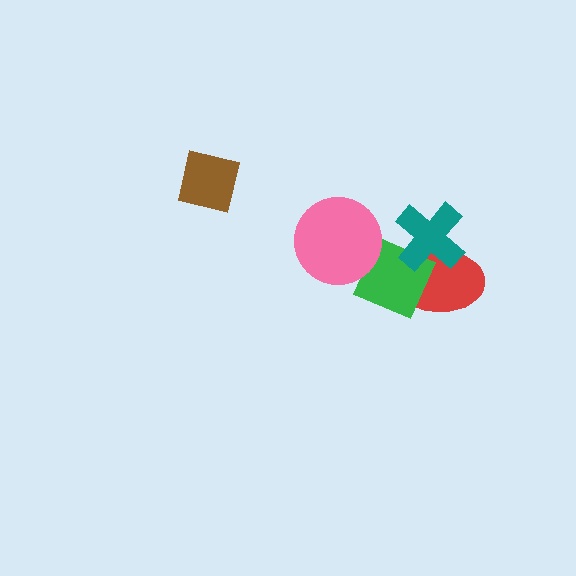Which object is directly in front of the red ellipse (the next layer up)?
The green diamond is directly in front of the red ellipse.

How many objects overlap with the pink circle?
1 object overlaps with the pink circle.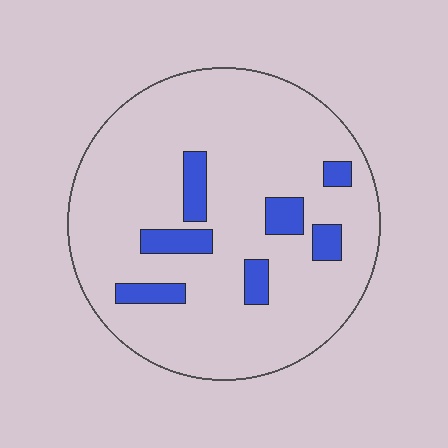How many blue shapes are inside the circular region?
7.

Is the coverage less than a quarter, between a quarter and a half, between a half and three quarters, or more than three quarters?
Less than a quarter.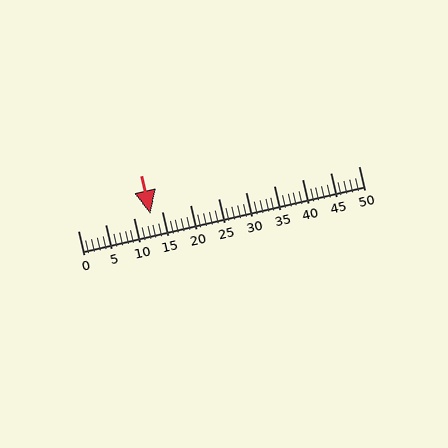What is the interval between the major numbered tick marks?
The major tick marks are spaced 5 units apart.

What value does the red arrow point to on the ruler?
The red arrow points to approximately 13.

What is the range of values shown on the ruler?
The ruler shows values from 0 to 50.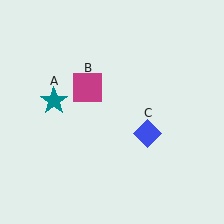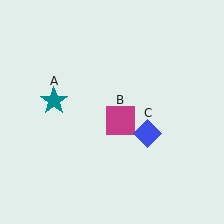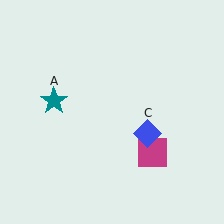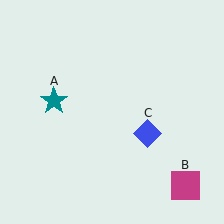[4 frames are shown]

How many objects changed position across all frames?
1 object changed position: magenta square (object B).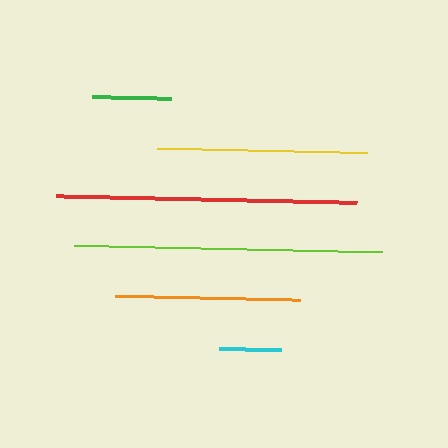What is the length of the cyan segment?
The cyan segment is approximately 62 pixels long.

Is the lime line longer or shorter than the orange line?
The lime line is longer than the orange line.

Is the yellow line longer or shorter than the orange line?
The yellow line is longer than the orange line.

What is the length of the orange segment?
The orange segment is approximately 185 pixels long.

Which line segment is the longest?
The lime line is the longest at approximately 308 pixels.